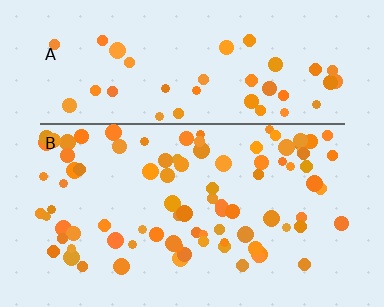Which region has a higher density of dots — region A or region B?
B (the bottom).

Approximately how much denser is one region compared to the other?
Approximately 1.9× — region B over region A.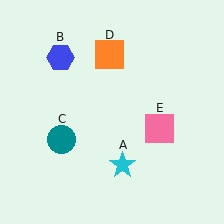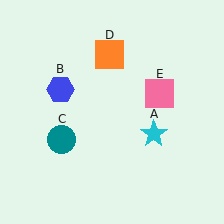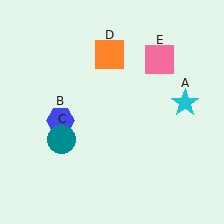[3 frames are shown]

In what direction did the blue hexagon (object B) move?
The blue hexagon (object B) moved down.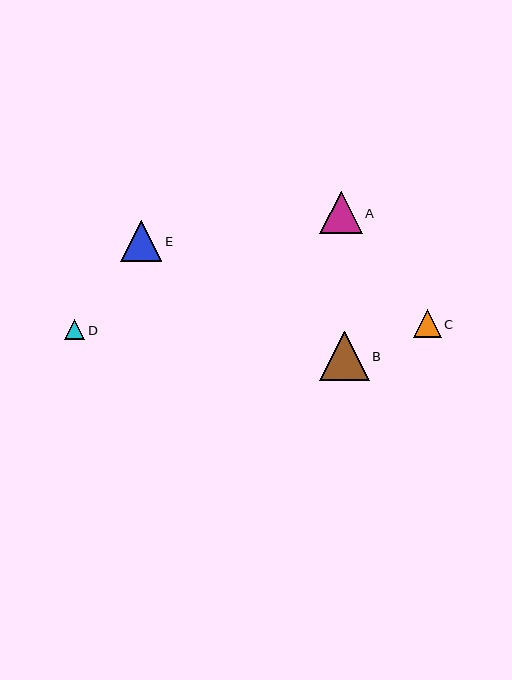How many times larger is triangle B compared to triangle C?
Triangle B is approximately 1.8 times the size of triangle C.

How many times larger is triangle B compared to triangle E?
Triangle B is approximately 1.2 times the size of triangle E.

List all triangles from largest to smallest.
From largest to smallest: B, A, E, C, D.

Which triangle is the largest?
Triangle B is the largest with a size of approximately 50 pixels.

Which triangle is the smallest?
Triangle D is the smallest with a size of approximately 20 pixels.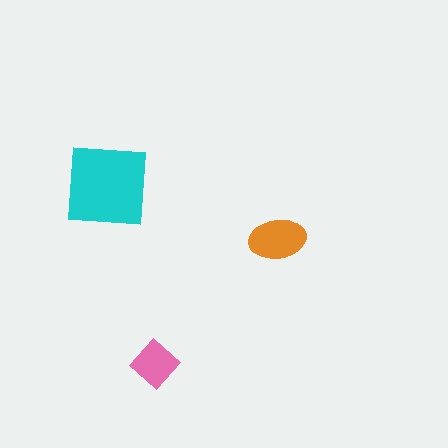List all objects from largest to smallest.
The cyan square, the orange ellipse, the pink diamond.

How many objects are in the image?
There are 3 objects in the image.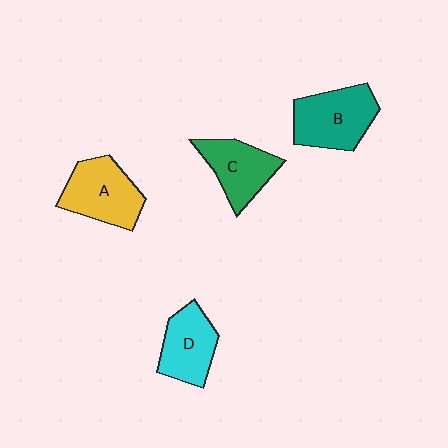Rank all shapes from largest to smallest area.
From largest to smallest: B (teal), A (yellow), C (green), D (cyan).